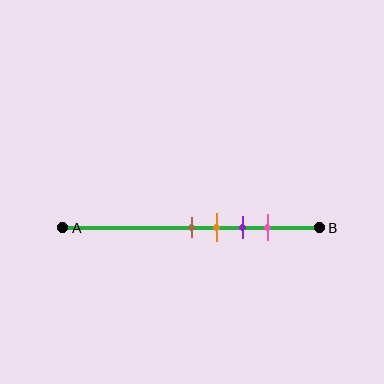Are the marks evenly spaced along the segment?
Yes, the marks are approximately evenly spaced.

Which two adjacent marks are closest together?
The brown and orange marks are the closest adjacent pair.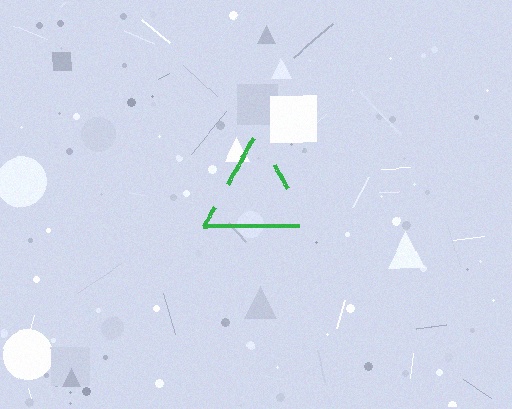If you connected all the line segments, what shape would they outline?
They would outline a triangle.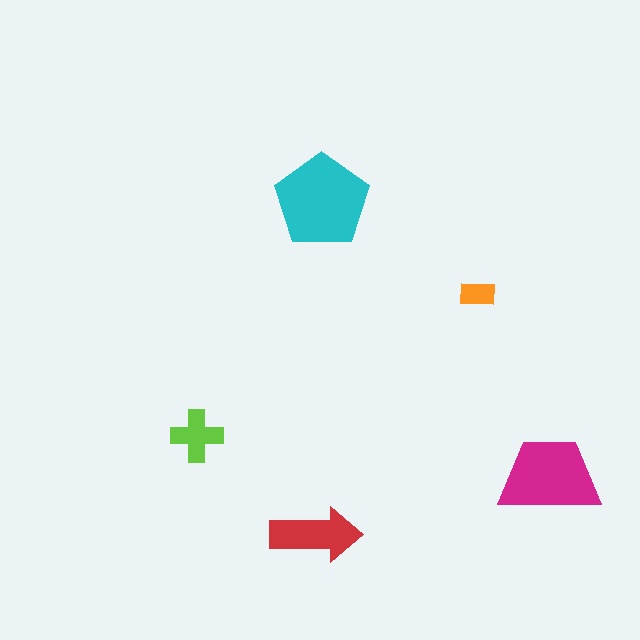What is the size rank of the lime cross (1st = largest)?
4th.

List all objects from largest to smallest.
The cyan pentagon, the magenta trapezoid, the red arrow, the lime cross, the orange rectangle.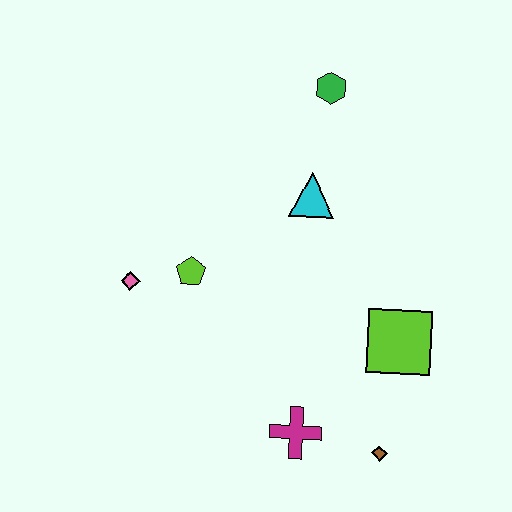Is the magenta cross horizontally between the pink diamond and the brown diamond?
Yes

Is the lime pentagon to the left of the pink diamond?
No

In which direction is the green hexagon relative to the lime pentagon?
The green hexagon is above the lime pentagon.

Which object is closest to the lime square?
The brown diamond is closest to the lime square.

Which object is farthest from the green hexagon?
The brown diamond is farthest from the green hexagon.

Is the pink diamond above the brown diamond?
Yes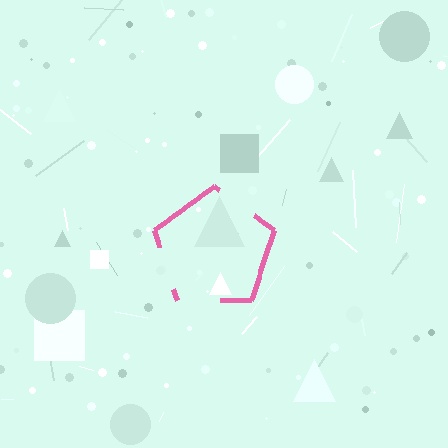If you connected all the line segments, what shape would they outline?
They would outline a pentagon.